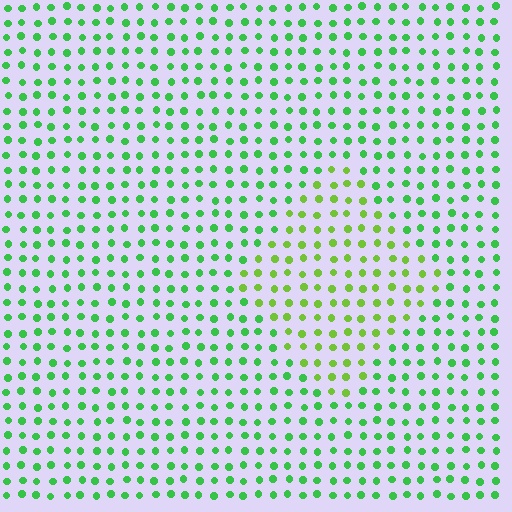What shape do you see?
I see a diamond.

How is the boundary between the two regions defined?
The boundary is defined purely by a slight shift in hue (about 34 degrees). Spacing, size, and orientation are identical on both sides.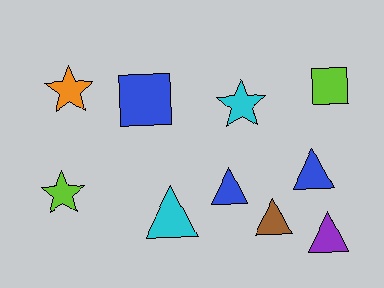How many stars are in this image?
There are 3 stars.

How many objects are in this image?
There are 10 objects.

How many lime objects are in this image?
There are 2 lime objects.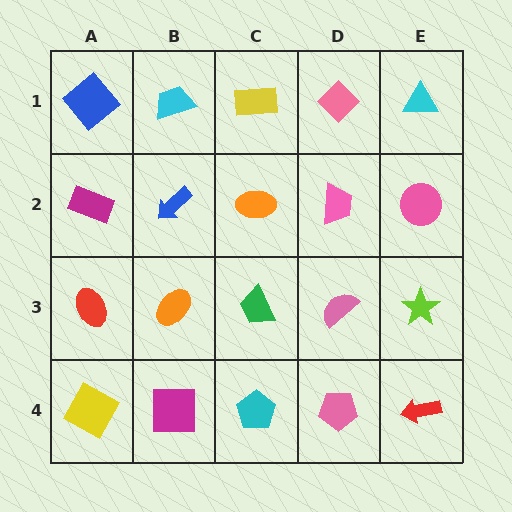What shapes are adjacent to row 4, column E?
A lime star (row 3, column E), a pink pentagon (row 4, column D).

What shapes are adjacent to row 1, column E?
A pink circle (row 2, column E), a pink diamond (row 1, column D).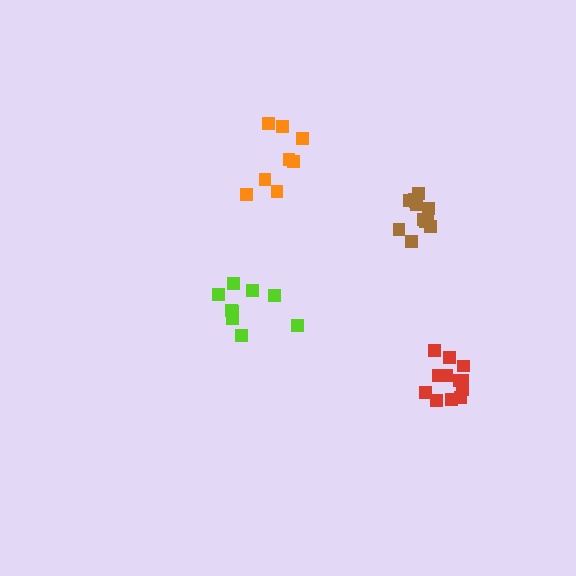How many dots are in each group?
Group 1: 12 dots, Group 2: 8 dots, Group 3: 9 dots, Group 4: 12 dots (41 total).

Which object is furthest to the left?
The lime cluster is leftmost.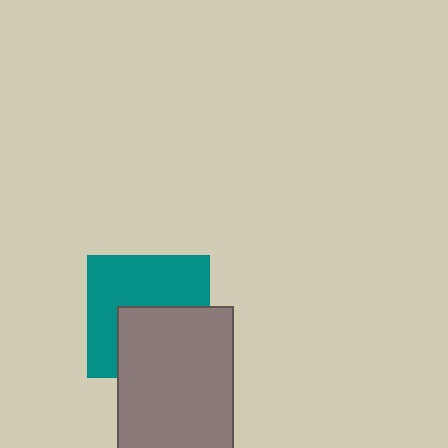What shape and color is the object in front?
The object in front is a gray rectangle.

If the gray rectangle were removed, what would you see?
You would see the complete teal square.